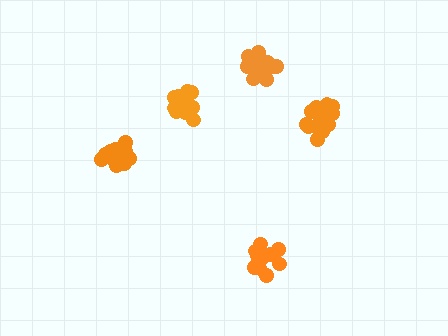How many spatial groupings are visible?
There are 5 spatial groupings.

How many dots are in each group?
Group 1: 17 dots, Group 2: 20 dots, Group 3: 15 dots, Group 4: 15 dots, Group 5: 20 dots (87 total).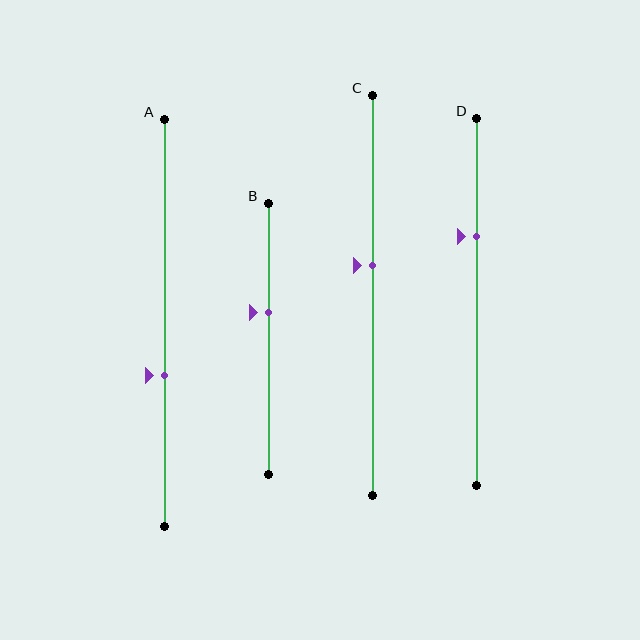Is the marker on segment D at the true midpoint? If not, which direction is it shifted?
No, the marker on segment D is shifted upward by about 18% of the segment length.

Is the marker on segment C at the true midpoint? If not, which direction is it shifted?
No, the marker on segment C is shifted upward by about 7% of the segment length.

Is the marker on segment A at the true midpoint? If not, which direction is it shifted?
No, the marker on segment A is shifted downward by about 13% of the segment length.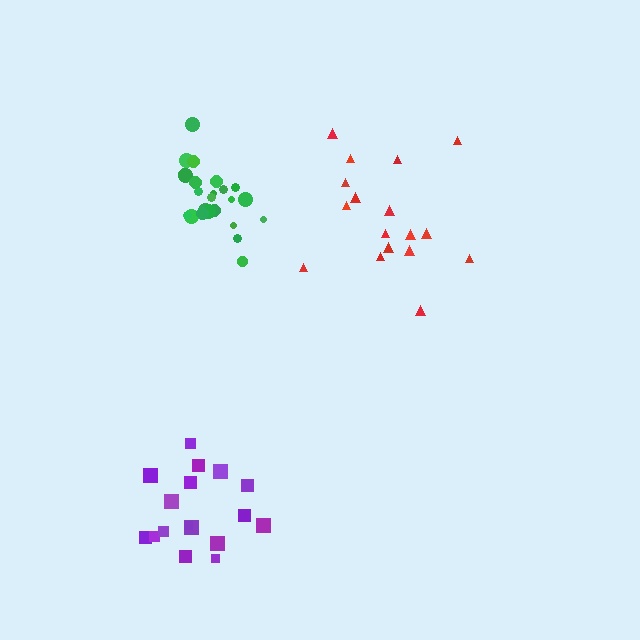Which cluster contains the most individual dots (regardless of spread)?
Green (24).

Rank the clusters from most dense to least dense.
green, purple, red.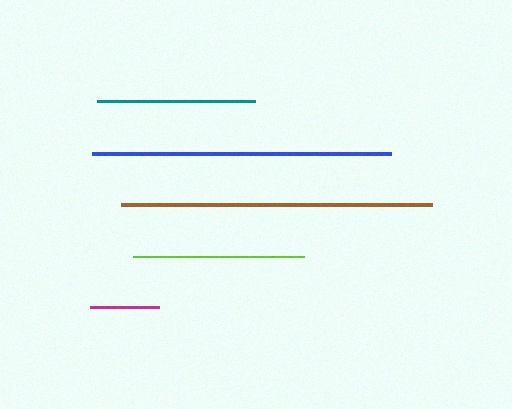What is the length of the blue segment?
The blue segment is approximately 299 pixels long.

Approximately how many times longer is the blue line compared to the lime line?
The blue line is approximately 1.8 times the length of the lime line.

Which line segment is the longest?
The brown line is the longest at approximately 311 pixels.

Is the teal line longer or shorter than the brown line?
The brown line is longer than the teal line.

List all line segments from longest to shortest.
From longest to shortest: brown, blue, lime, teal, magenta.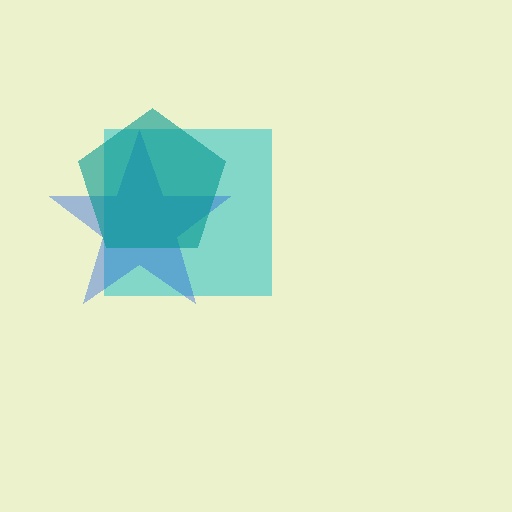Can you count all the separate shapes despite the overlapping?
Yes, there are 3 separate shapes.